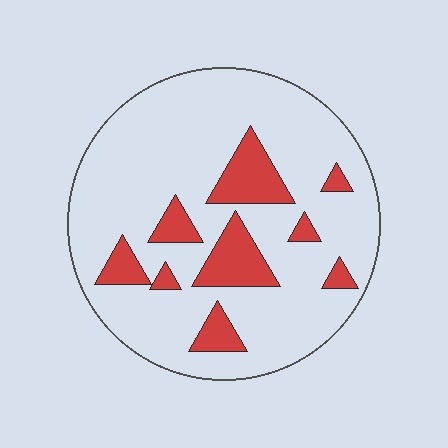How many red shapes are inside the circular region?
9.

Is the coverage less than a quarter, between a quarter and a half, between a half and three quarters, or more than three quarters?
Less than a quarter.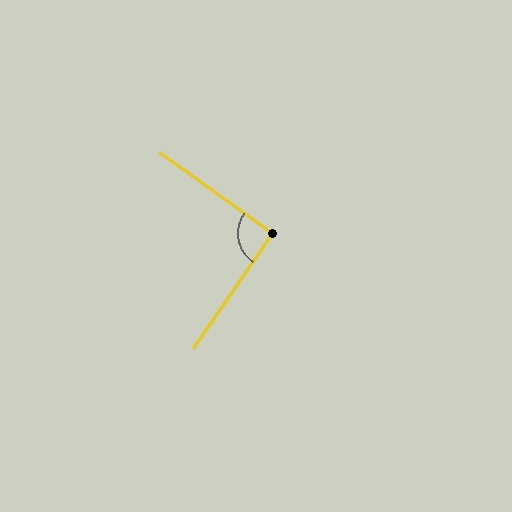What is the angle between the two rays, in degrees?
Approximately 91 degrees.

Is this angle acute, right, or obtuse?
It is approximately a right angle.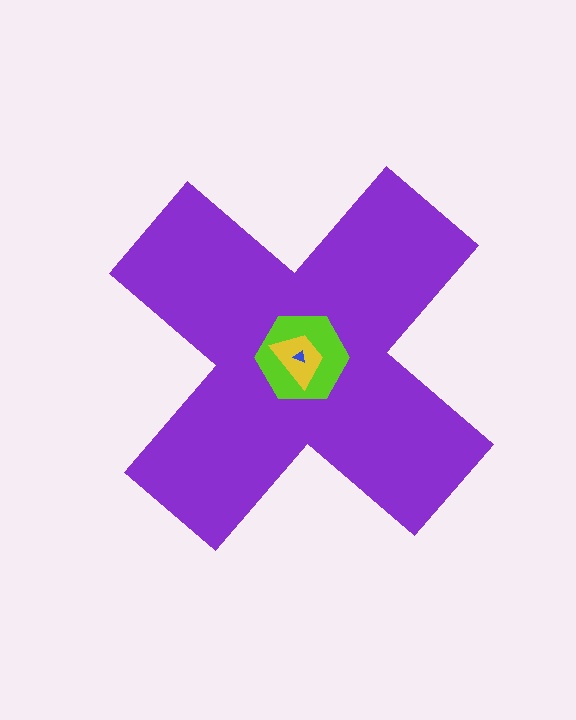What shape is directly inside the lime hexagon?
The yellow trapezoid.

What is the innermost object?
The blue triangle.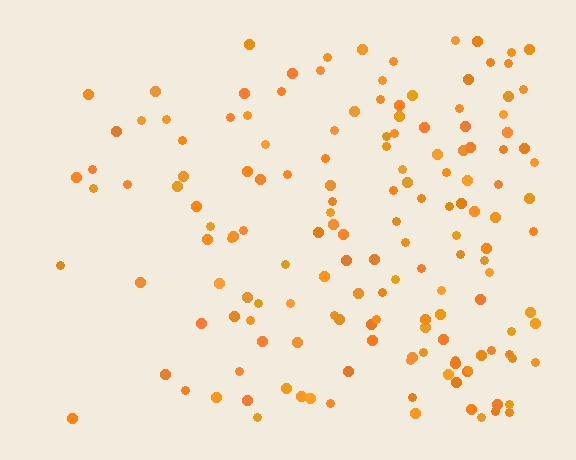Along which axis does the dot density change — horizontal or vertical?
Horizontal.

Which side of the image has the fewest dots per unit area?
The left.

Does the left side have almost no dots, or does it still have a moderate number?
Still a moderate number, just noticeably fewer than the right.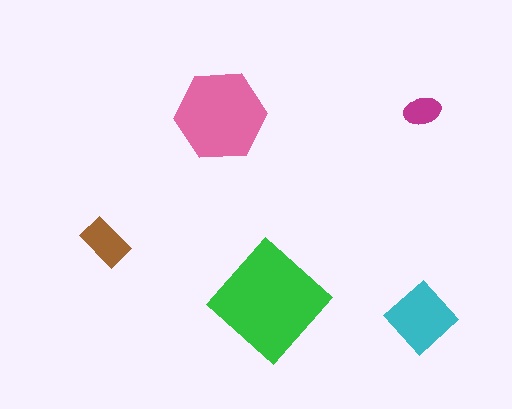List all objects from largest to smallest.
The green diamond, the pink hexagon, the cyan diamond, the brown rectangle, the magenta ellipse.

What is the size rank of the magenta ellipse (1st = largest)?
5th.